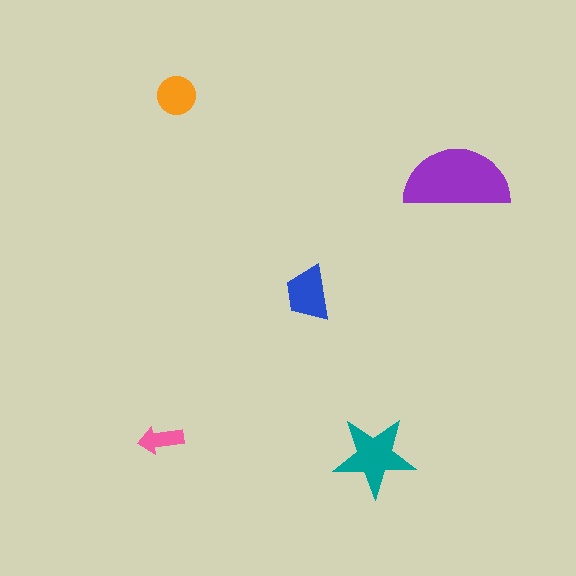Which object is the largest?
The purple semicircle.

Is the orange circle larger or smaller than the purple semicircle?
Smaller.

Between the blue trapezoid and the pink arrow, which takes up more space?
The blue trapezoid.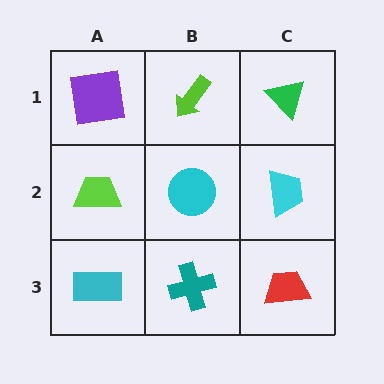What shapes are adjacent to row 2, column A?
A purple square (row 1, column A), a cyan rectangle (row 3, column A), a cyan circle (row 2, column B).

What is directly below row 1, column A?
A lime trapezoid.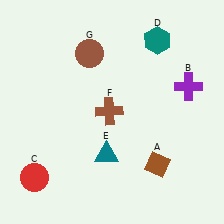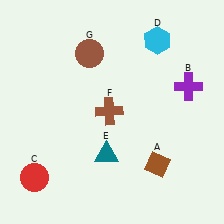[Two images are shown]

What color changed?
The hexagon (D) changed from teal in Image 1 to cyan in Image 2.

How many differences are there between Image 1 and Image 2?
There is 1 difference between the two images.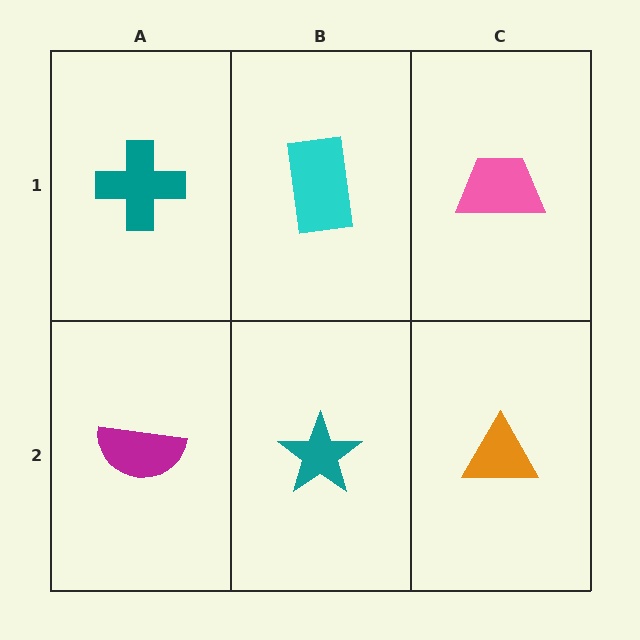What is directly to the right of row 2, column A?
A teal star.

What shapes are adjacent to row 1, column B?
A teal star (row 2, column B), a teal cross (row 1, column A), a pink trapezoid (row 1, column C).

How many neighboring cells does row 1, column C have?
2.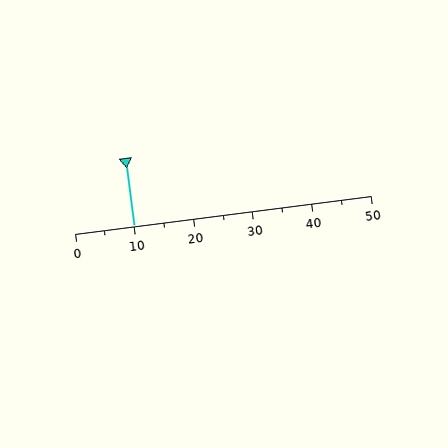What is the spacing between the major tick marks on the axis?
The major ticks are spaced 10 apart.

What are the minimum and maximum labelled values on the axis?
The axis runs from 0 to 50.